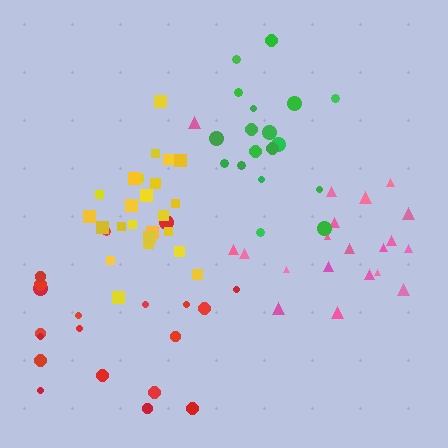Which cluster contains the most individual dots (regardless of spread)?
Yellow (24).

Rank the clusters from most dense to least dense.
yellow, green, pink, red.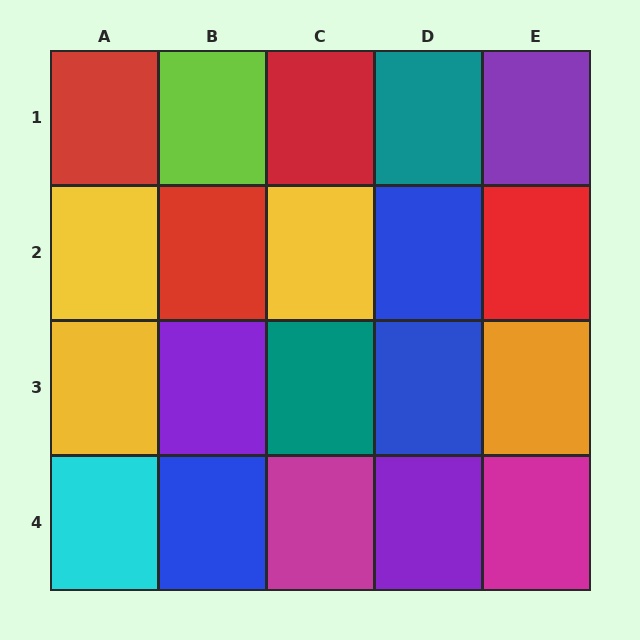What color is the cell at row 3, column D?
Blue.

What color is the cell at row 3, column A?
Yellow.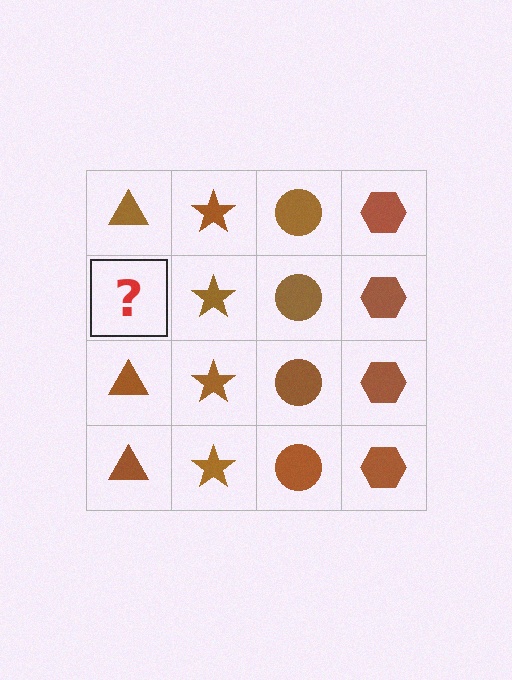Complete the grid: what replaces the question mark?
The question mark should be replaced with a brown triangle.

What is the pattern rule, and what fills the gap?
The rule is that each column has a consistent shape. The gap should be filled with a brown triangle.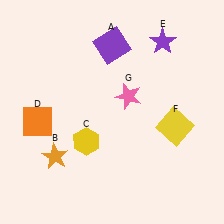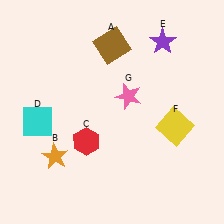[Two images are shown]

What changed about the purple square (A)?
In Image 1, A is purple. In Image 2, it changed to brown.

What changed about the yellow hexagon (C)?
In Image 1, C is yellow. In Image 2, it changed to red.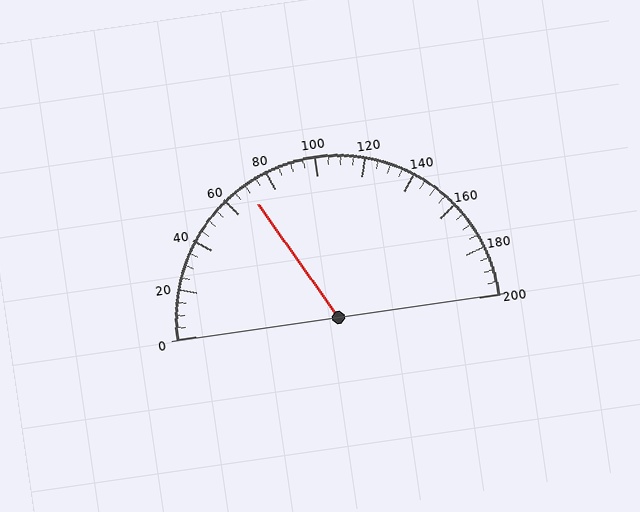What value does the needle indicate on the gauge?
The needle indicates approximately 70.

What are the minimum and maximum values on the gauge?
The gauge ranges from 0 to 200.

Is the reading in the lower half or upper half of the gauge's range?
The reading is in the lower half of the range (0 to 200).